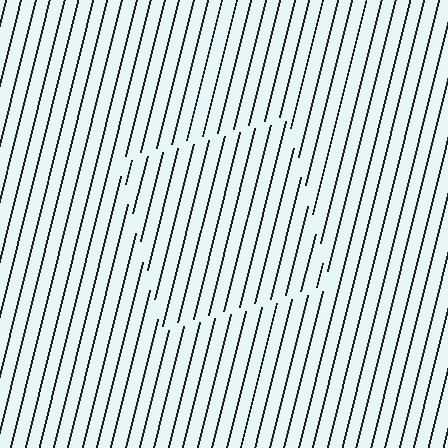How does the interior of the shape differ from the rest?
The interior of the shape contains the same grating, shifted by half a period — the contour is defined by the phase discontinuity where line-ends from the inner and outer gratings abut.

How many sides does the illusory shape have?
4 sides — the line-ends trace a square.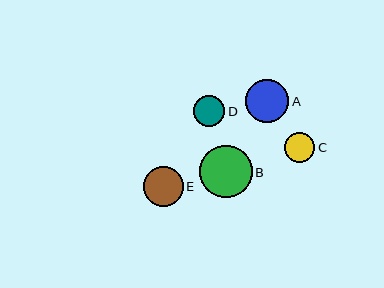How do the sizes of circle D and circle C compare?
Circle D and circle C are approximately the same size.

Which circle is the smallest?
Circle C is the smallest with a size of approximately 30 pixels.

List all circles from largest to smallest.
From largest to smallest: B, A, E, D, C.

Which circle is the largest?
Circle B is the largest with a size of approximately 53 pixels.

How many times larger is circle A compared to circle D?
Circle A is approximately 1.4 times the size of circle D.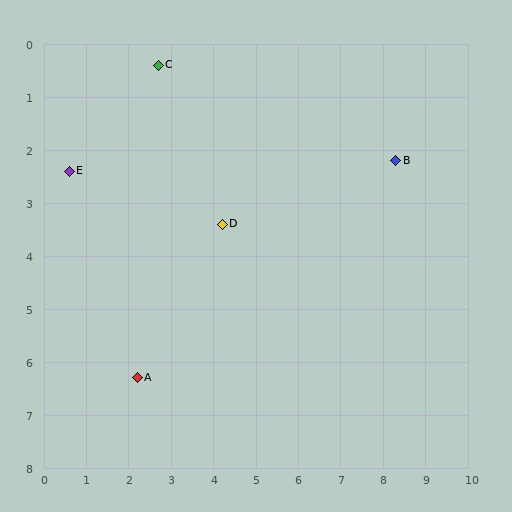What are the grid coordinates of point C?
Point C is at approximately (2.7, 0.4).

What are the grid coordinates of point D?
Point D is at approximately (4.2, 3.4).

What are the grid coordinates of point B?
Point B is at approximately (8.3, 2.2).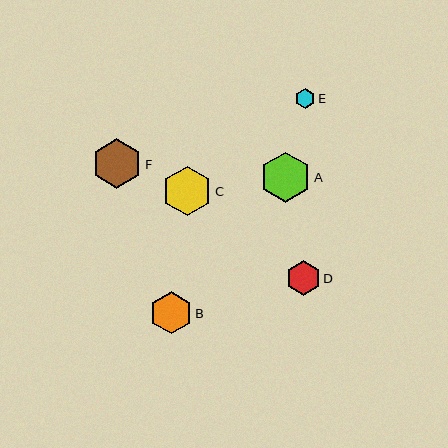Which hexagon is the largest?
Hexagon A is the largest with a size of approximately 50 pixels.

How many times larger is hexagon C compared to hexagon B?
Hexagon C is approximately 1.2 times the size of hexagon B.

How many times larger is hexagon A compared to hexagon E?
Hexagon A is approximately 2.6 times the size of hexagon E.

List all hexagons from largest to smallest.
From largest to smallest: A, F, C, B, D, E.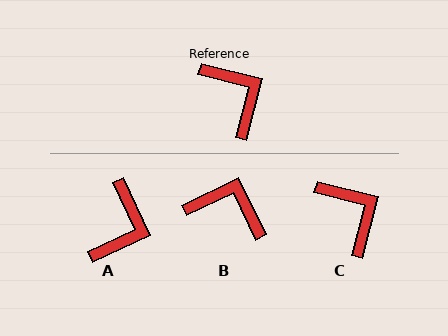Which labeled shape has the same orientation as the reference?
C.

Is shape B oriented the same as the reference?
No, it is off by about 40 degrees.